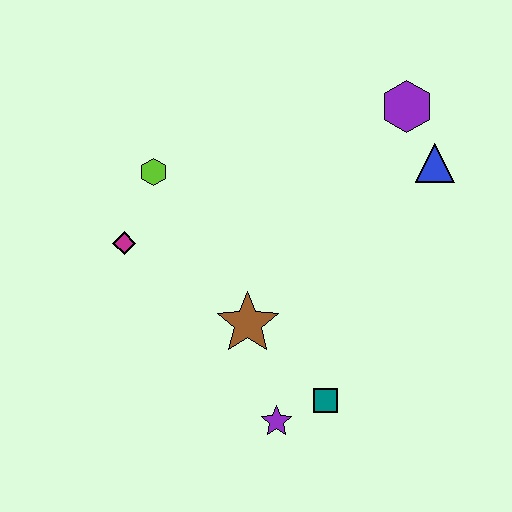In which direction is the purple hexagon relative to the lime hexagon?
The purple hexagon is to the right of the lime hexagon.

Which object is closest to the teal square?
The purple star is closest to the teal square.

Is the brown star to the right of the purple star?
No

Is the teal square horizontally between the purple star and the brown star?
No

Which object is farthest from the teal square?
The purple hexagon is farthest from the teal square.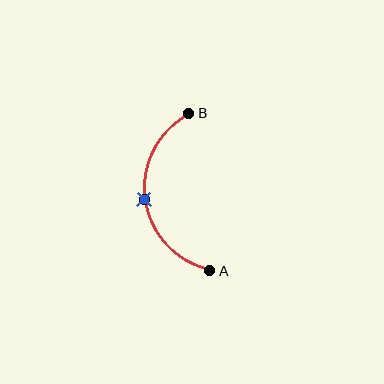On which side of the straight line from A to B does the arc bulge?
The arc bulges to the left of the straight line connecting A and B.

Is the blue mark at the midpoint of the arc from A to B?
Yes. The blue mark lies on the arc at equal arc-length from both A and B — it is the arc midpoint.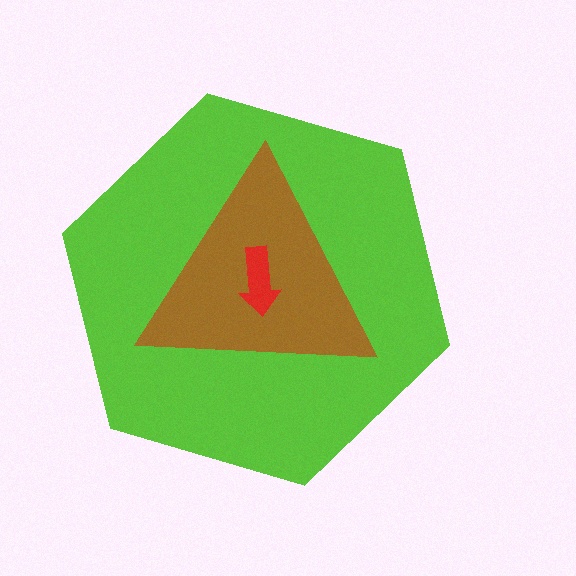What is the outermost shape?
The lime hexagon.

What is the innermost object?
The red arrow.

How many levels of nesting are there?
3.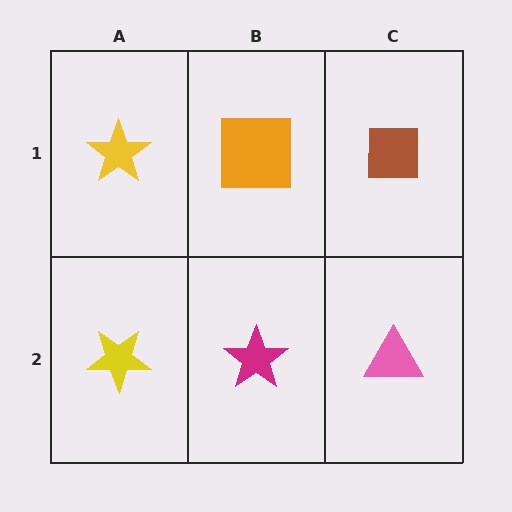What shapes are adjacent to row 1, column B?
A magenta star (row 2, column B), a yellow star (row 1, column A), a brown square (row 1, column C).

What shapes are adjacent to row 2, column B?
An orange square (row 1, column B), a yellow star (row 2, column A), a pink triangle (row 2, column C).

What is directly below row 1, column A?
A yellow star.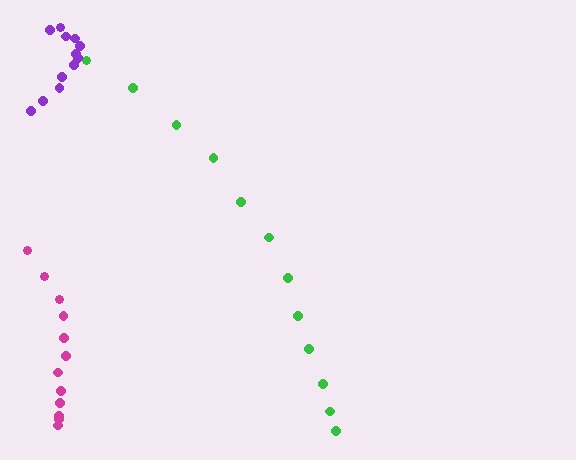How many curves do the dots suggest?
There are 3 distinct paths.